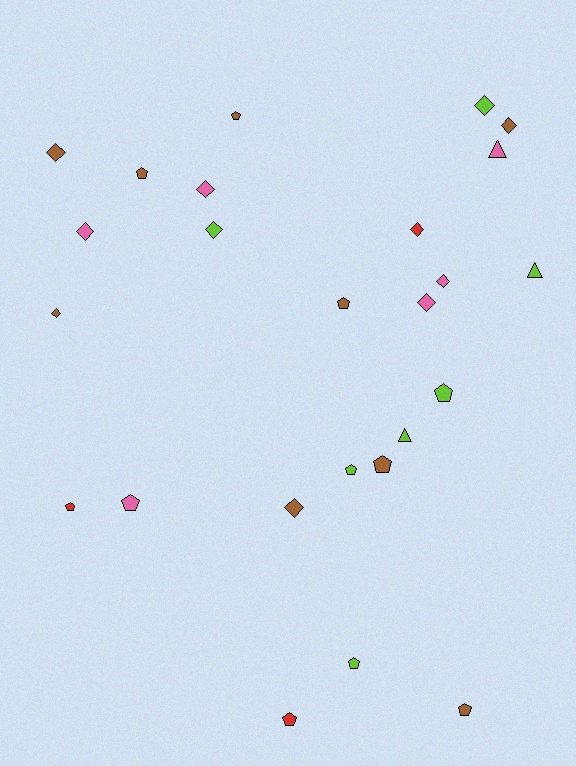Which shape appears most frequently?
Pentagon, with 11 objects.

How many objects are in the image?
There are 25 objects.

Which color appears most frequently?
Brown, with 9 objects.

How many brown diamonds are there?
There are 4 brown diamonds.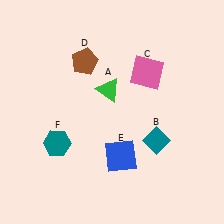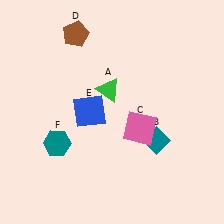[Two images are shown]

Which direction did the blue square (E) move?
The blue square (E) moved up.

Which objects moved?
The objects that moved are: the pink square (C), the brown pentagon (D), the blue square (E).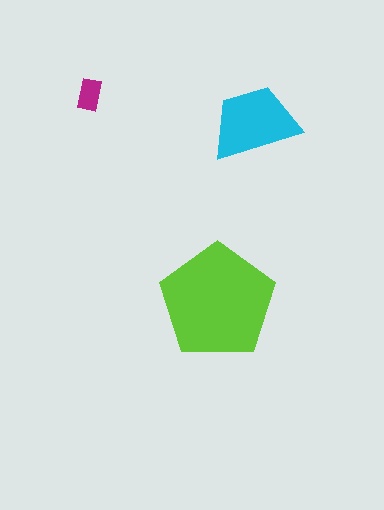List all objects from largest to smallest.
The lime pentagon, the cyan trapezoid, the magenta rectangle.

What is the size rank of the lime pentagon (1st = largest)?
1st.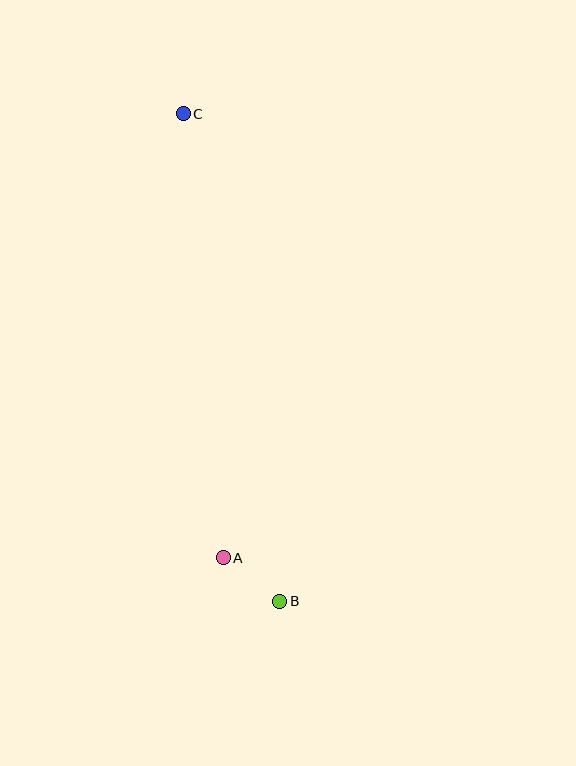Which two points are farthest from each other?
Points B and C are farthest from each other.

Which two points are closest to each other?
Points A and B are closest to each other.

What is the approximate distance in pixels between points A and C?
The distance between A and C is approximately 446 pixels.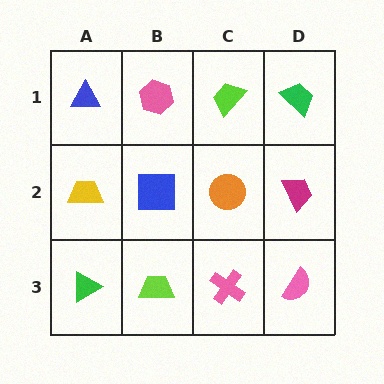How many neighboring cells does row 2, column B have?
4.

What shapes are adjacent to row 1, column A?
A yellow trapezoid (row 2, column A), a pink hexagon (row 1, column B).